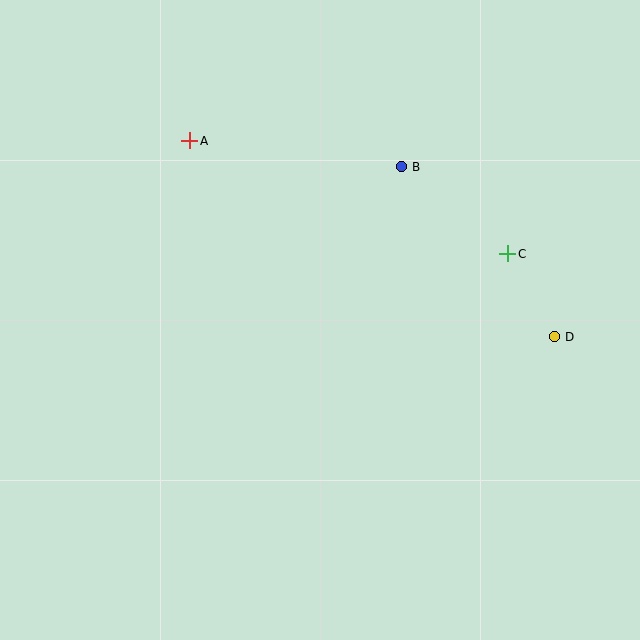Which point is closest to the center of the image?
Point B at (402, 167) is closest to the center.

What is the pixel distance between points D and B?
The distance between D and B is 229 pixels.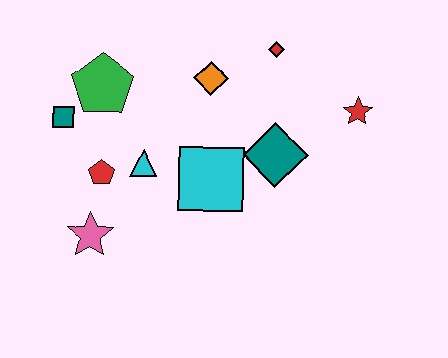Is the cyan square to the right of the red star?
No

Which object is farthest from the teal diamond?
The teal square is farthest from the teal diamond.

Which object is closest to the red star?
The teal diamond is closest to the red star.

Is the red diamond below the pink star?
No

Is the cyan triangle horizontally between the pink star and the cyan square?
Yes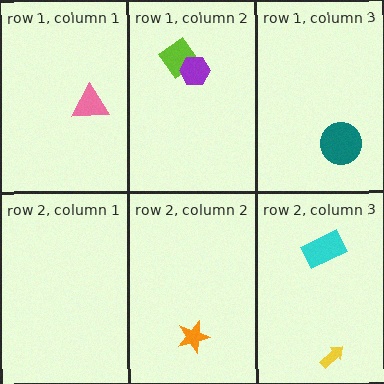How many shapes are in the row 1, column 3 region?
1.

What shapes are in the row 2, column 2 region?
The orange star.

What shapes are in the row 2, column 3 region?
The yellow arrow, the cyan rectangle.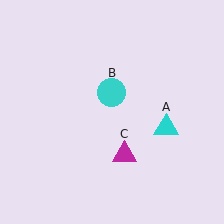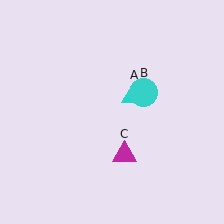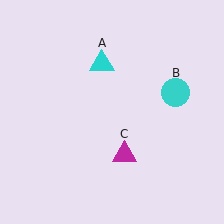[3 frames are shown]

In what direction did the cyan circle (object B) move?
The cyan circle (object B) moved right.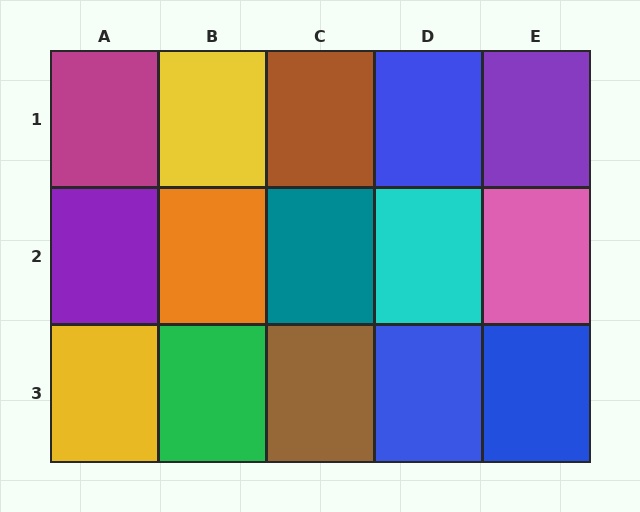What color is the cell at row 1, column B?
Yellow.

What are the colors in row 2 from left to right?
Purple, orange, teal, cyan, pink.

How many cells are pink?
1 cell is pink.